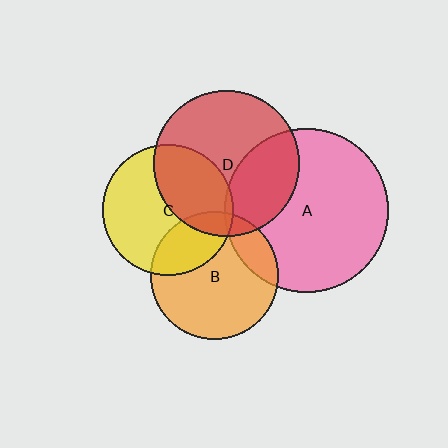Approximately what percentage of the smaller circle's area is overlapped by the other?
Approximately 25%.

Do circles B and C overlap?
Yes.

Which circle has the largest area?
Circle A (pink).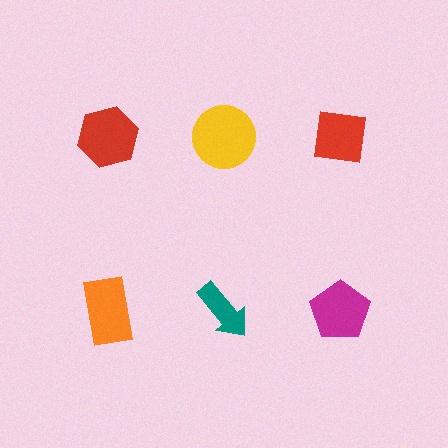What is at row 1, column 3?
A red square.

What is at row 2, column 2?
A teal arrow.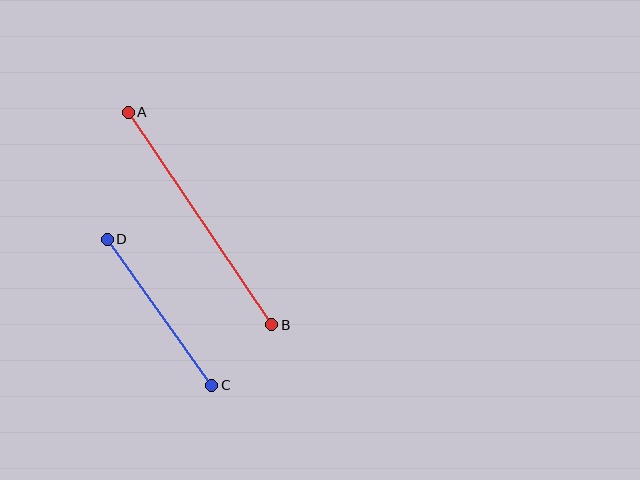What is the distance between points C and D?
The distance is approximately 180 pixels.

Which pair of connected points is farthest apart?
Points A and B are farthest apart.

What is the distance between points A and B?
The distance is approximately 256 pixels.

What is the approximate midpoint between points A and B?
The midpoint is at approximately (200, 218) pixels.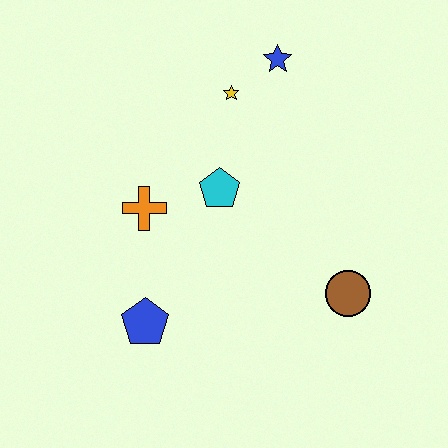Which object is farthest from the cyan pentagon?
The brown circle is farthest from the cyan pentagon.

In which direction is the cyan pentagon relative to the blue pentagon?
The cyan pentagon is above the blue pentagon.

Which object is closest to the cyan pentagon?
The orange cross is closest to the cyan pentagon.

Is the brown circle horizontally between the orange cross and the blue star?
No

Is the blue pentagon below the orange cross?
Yes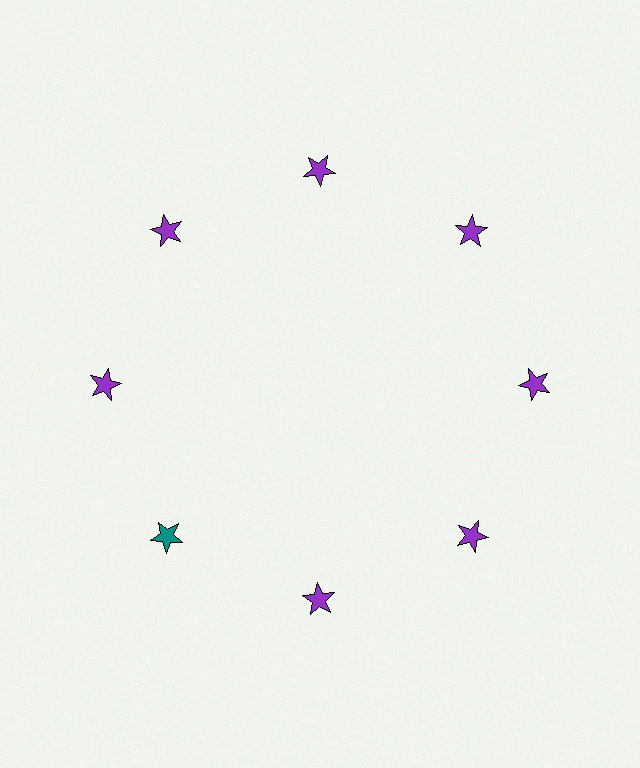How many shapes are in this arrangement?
There are 8 shapes arranged in a ring pattern.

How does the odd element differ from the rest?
It has a different color: teal instead of purple.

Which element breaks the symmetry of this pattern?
The teal star at roughly the 8 o'clock position breaks the symmetry. All other shapes are purple stars.